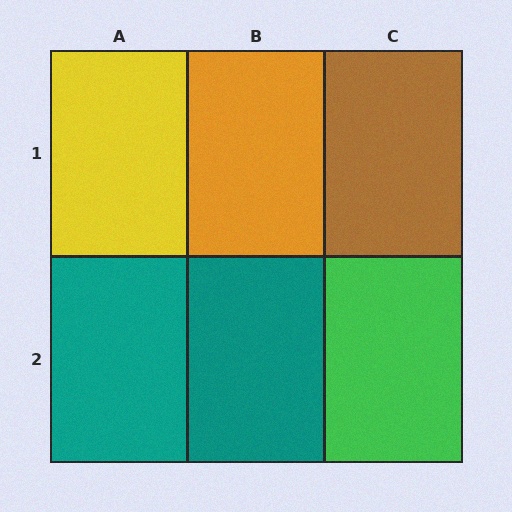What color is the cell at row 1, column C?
Brown.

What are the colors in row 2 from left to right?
Teal, teal, green.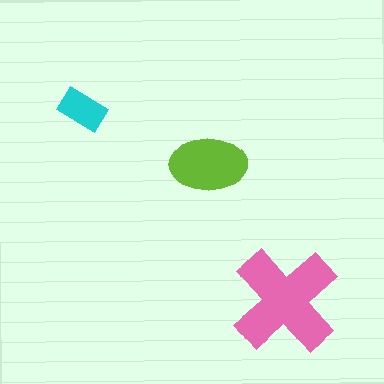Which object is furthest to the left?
The cyan rectangle is leftmost.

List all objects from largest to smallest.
The pink cross, the lime ellipse, the cyan rectangle.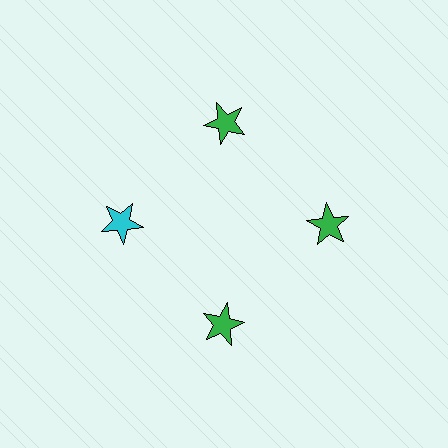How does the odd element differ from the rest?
It has a different color: cyan instead of green.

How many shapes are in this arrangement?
There are 4 shapes arranged in a ring pattern.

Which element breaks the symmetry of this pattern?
The cyan star at roughly the 9 o'clock position breaks the symmetry. All other shapes are green stars.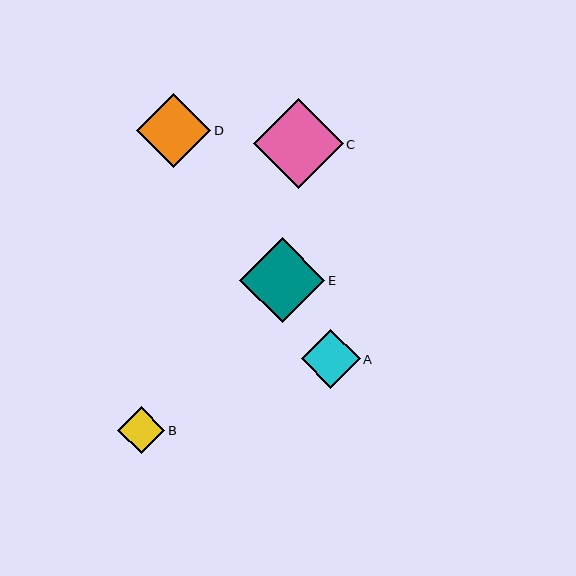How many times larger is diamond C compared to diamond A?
Diamond C is approximately 1.5 times the size of diamond A.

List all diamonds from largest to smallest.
From largest to smallest: C, E, D, A, B.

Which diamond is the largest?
Diamond C is the largest with a size of approximately 90 pixels.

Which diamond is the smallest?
Diamond B is the smallest with a size of approximately 47 pixels.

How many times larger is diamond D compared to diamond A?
Diamond D is approximately 1.3 times the size of diamond A.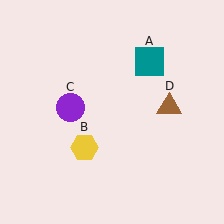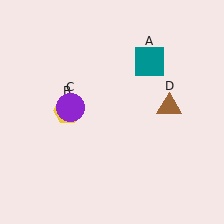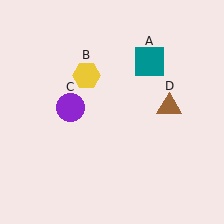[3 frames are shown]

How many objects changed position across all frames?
1 object changed position: yellow hexagon (object B).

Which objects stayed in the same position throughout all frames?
Teal square (object A) and purple circle (object C) and brown triangle (object D) remained stationary.